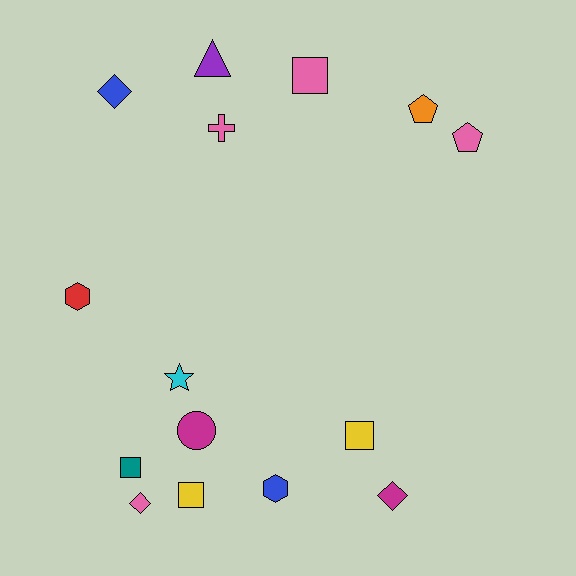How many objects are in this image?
There are 15 objects.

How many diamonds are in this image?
There are 3 diamonds.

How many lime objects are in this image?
There are no lime objects.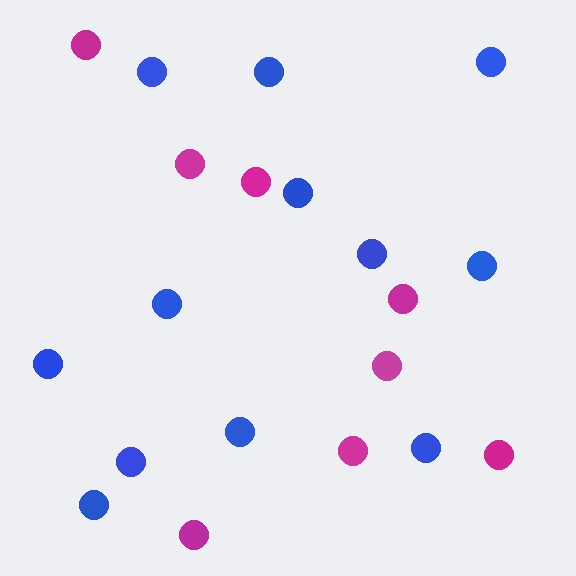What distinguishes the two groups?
There are 2 groups: one group of magenta circles (8) and one group of blue circles (12).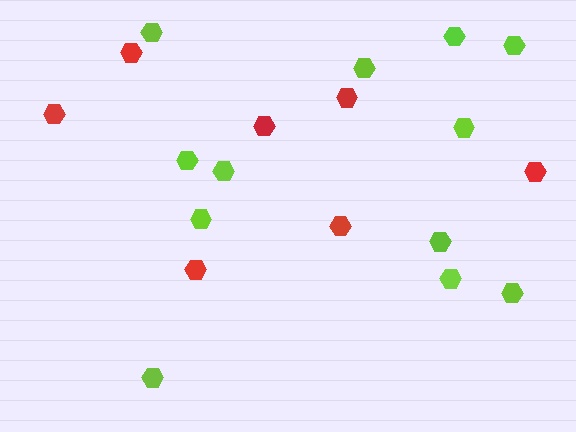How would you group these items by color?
There are 2 groups: one group of lime hexagons (12) and one group of red hexagons (7).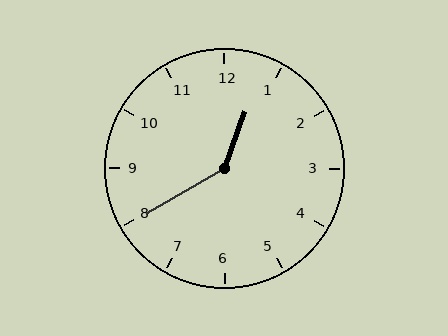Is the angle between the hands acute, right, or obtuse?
It is obtuse.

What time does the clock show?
12:40.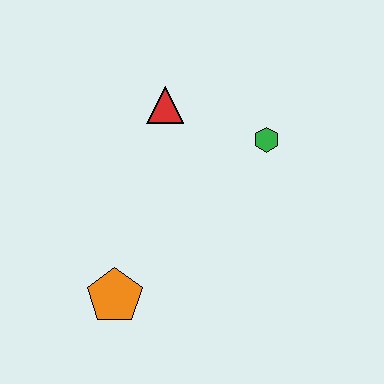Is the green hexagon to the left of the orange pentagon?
No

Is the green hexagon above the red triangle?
No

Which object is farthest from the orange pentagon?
The green hexagon is farthest from the orange pentagon.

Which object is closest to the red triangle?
The green hexagon is closest to the red triangle.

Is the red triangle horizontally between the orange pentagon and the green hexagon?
Yes